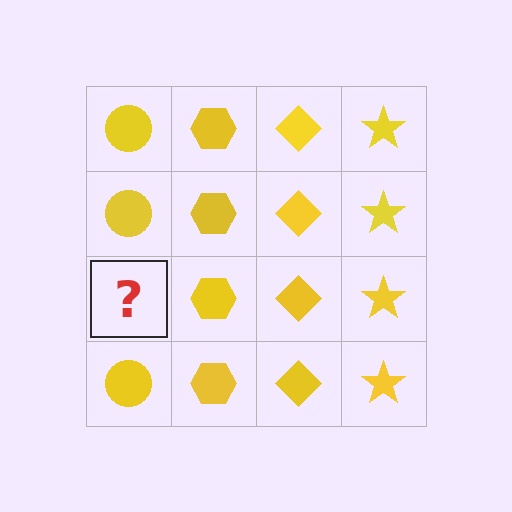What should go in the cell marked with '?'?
The missing cell should contain a yellow circle.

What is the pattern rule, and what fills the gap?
The rule is that each column has a consistent shape. The gap should be filled with a yellow circle.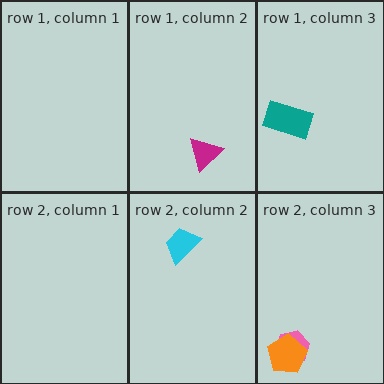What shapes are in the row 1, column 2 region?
The magenta triangle.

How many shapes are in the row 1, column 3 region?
1.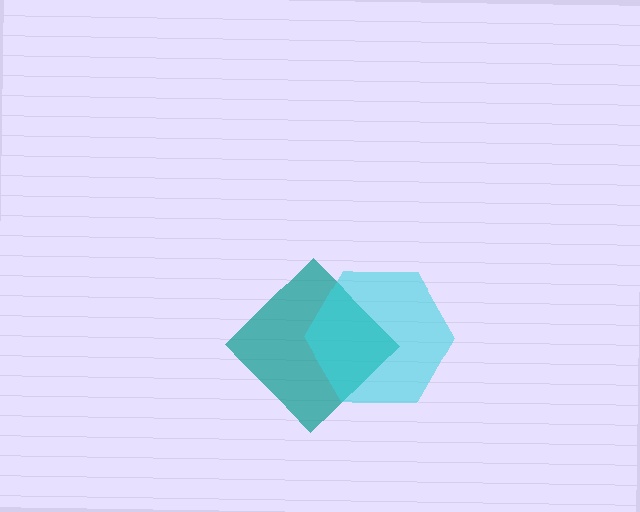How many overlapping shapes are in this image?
There are 2 overlapping shapes in the image.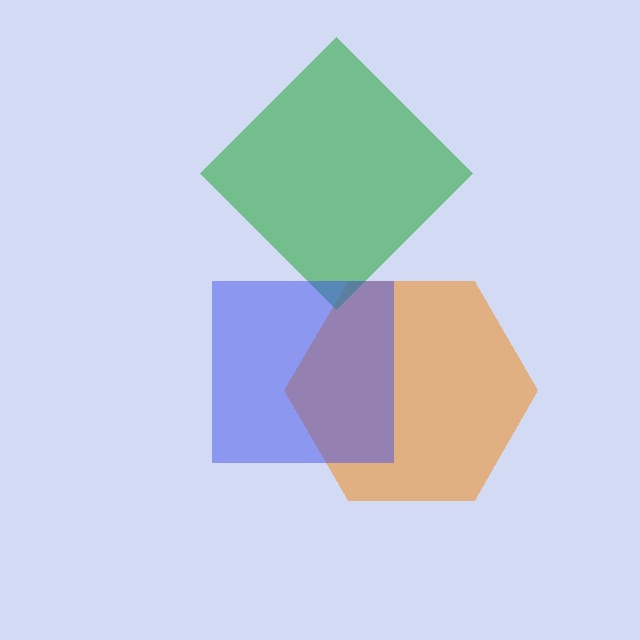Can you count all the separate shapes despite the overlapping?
Yes, there are 3 separate shapes.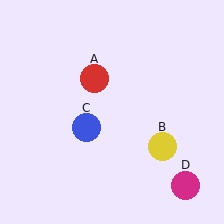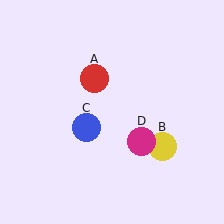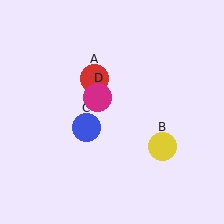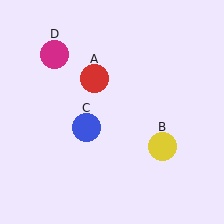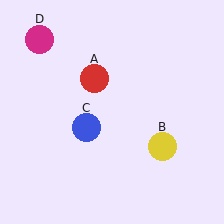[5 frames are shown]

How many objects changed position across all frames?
1 object changed position: magenta circle (object D).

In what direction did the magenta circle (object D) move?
The magenta circle (object D) moved up and to the left.